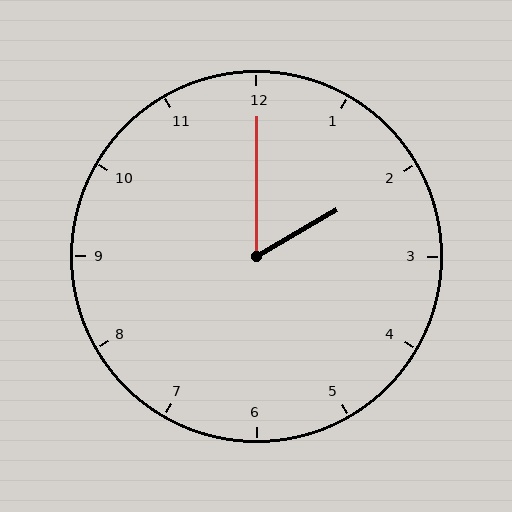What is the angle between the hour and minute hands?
Approximately 60 degrees.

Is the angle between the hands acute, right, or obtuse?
It is acute.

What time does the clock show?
2:00.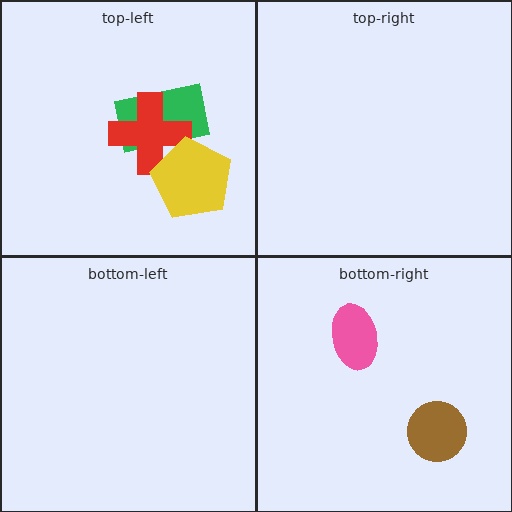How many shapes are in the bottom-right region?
2.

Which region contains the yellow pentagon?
The top-left region.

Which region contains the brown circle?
The bottom-right region.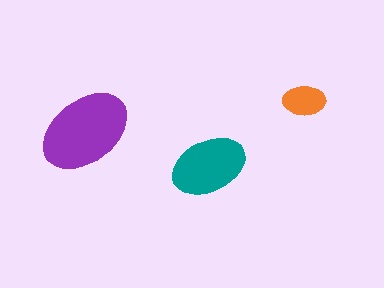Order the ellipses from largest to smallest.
the purple one, the teal one, the orange one.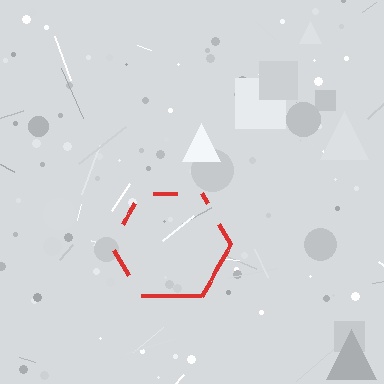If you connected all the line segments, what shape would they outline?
They would outline a hexagon.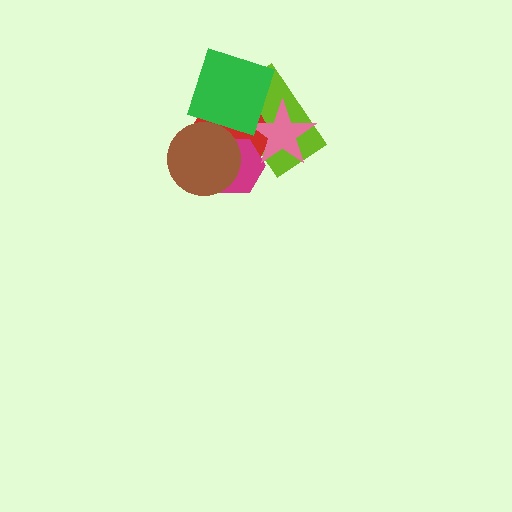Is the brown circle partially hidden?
No, no other shape covers it.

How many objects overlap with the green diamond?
4 objects overlap with the green diamond.